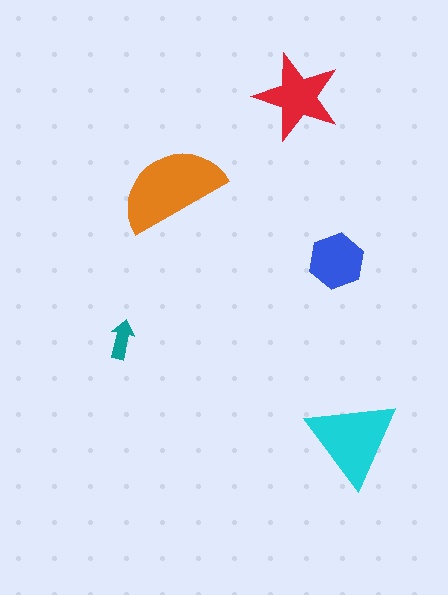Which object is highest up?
The red star is topmost.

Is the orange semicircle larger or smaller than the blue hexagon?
Larger.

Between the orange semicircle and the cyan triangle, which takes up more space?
The orange semicircle.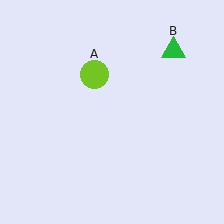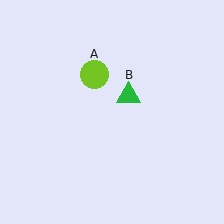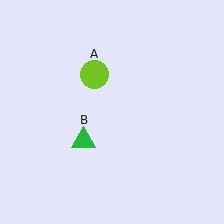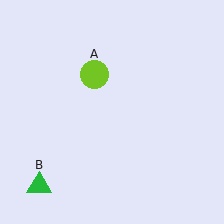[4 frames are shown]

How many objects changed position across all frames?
1 object changed position: green triangle (object B).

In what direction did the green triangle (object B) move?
The green triangle (object B) moved down and to the left.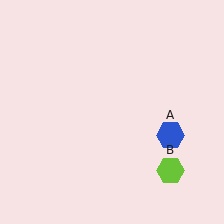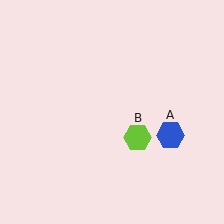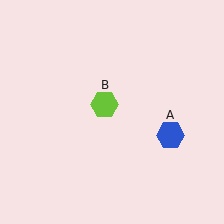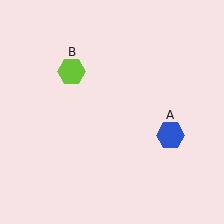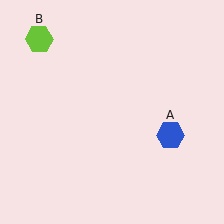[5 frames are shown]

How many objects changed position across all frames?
1 object changed position: lime hexagon (object B).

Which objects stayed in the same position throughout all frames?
Blue hexagon (object A) remained stationary.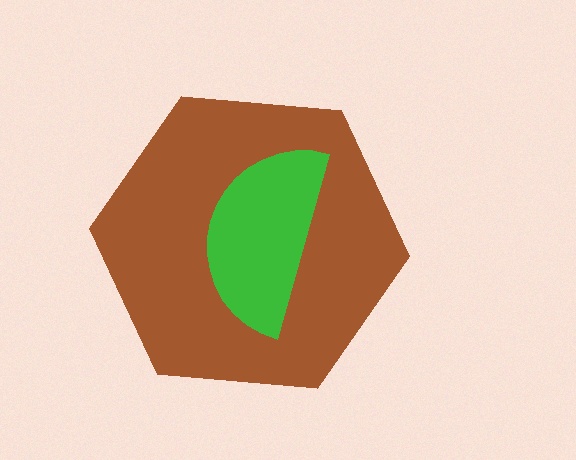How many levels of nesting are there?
2.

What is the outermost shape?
The brown hexagon.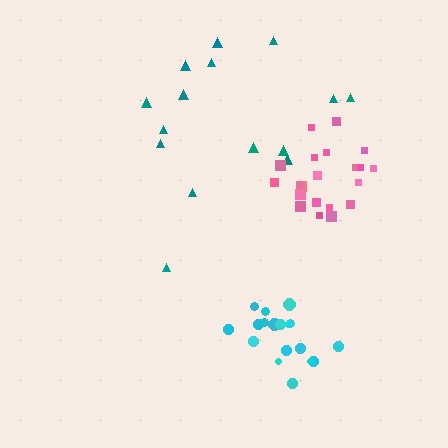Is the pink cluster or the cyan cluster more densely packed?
Cyan.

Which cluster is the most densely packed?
Cyan.